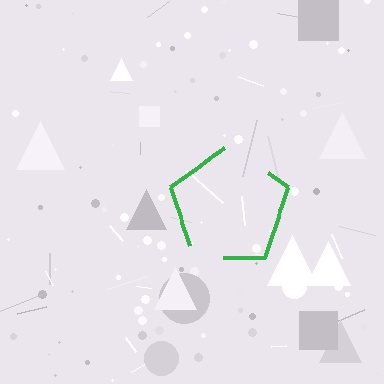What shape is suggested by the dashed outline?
The dashed outline suggests a pentagon.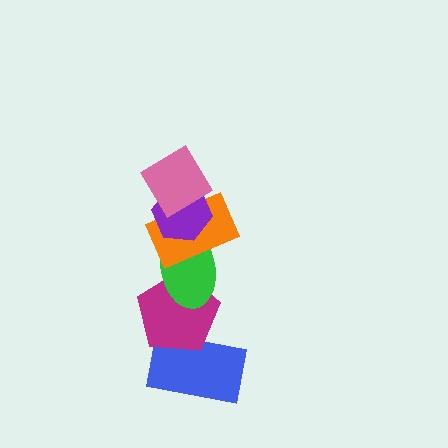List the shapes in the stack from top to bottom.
From top to bottom: the pink diamond, the purple hexagon, the orange rectangle, the green ellipse, the magenta pentagon, the blue rectangle.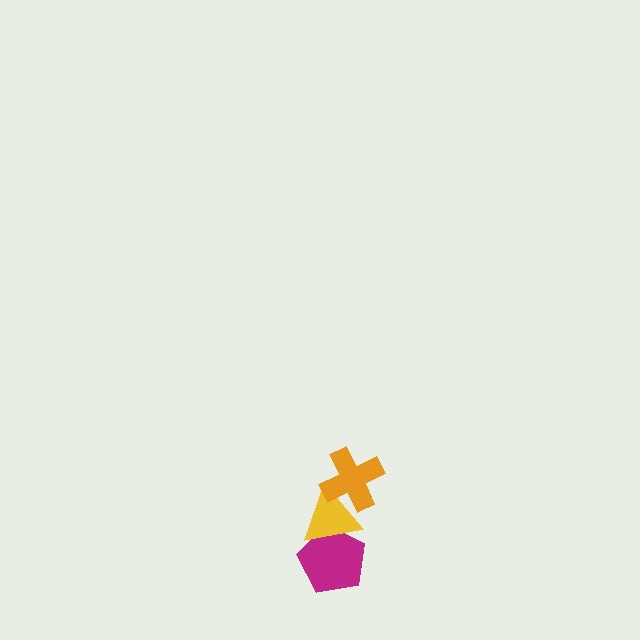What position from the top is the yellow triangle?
The yellow triangle is 2nd from the top.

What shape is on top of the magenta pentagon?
The yellow triangle is on top of the magenta pentagon.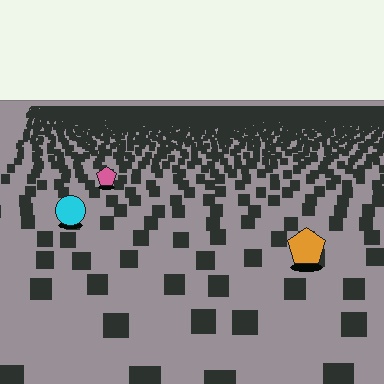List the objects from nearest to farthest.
From nearest to farthest: the orange pentagon, the cyan circle, the pink pentagon.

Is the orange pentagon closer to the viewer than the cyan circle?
Yes. The orange pentagon is closer — you can tell from the texture gradient: the ground texture is coarser near it.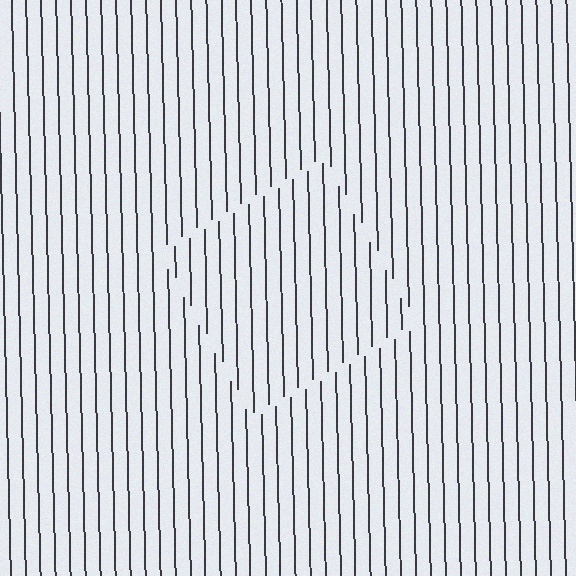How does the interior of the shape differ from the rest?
The interior of the shape contains the same grating, shifted by half a period — the contour is defined by the phase discontinuity where line-ends from the inner and outer gratings abut.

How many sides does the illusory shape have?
4 sides — the line-ends trace a square.